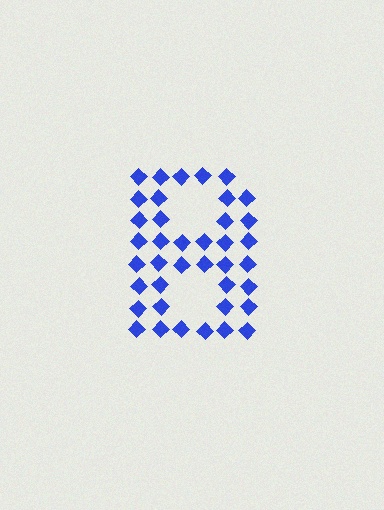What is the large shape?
The large shape is the letter B.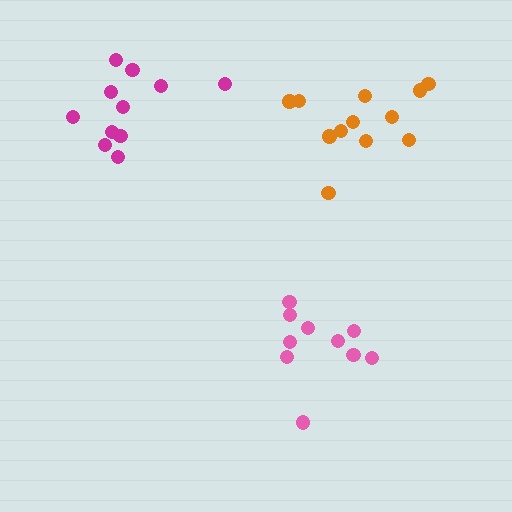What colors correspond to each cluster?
The clusters are colored: magenta, orange, pink.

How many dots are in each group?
Group 1: 11 dots, Group 2: 12 dots, Group 3: 10 dots (33 total).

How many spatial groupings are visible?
There are 3 spatial groupings.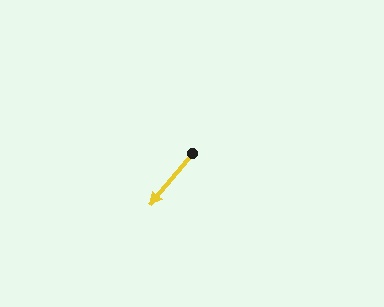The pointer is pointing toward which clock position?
Roughly 7 o'clock.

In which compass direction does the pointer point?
Southwest.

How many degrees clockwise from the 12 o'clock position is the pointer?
Approximately 219 degrees.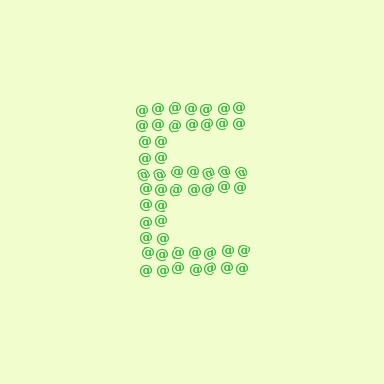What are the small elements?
The small elements are at signs.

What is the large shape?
The large shape is the letter E.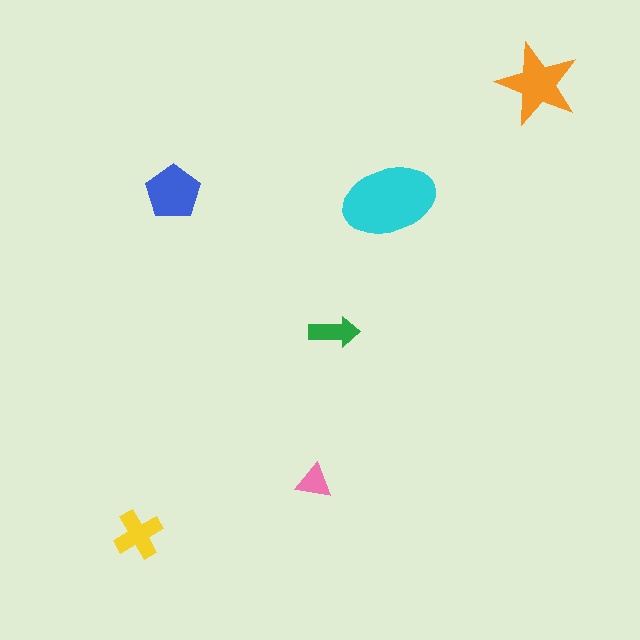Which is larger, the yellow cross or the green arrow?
The yellow cross.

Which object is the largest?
The cyan ellipse.